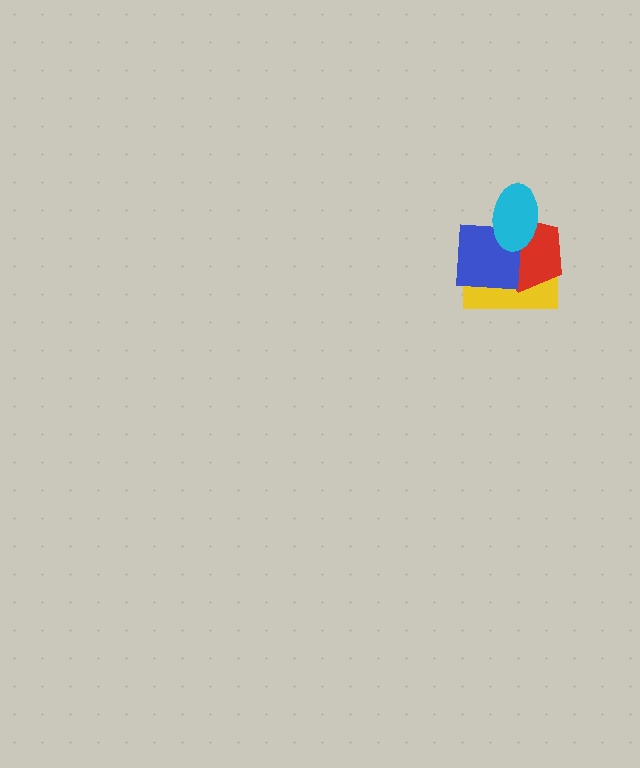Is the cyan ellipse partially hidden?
No, no other shape covers it.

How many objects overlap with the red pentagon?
3 objects overlap with the red pentagon.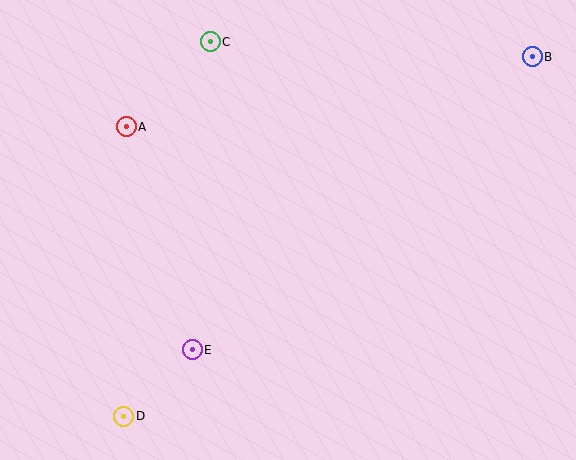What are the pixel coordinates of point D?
Point D is at (124, 416).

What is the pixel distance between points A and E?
The distance between A and E is 233 pixels.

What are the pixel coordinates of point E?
Point E is at (192, 350).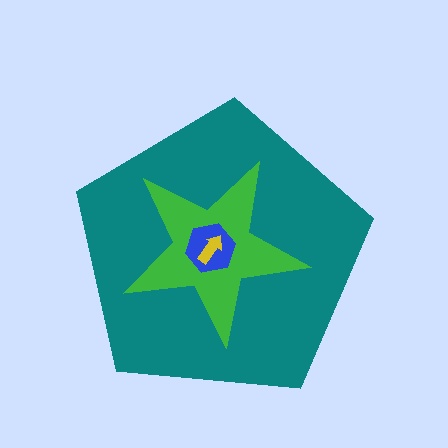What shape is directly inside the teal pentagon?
The green star.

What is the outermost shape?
The teal pentagon.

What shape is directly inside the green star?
The blue hexagon.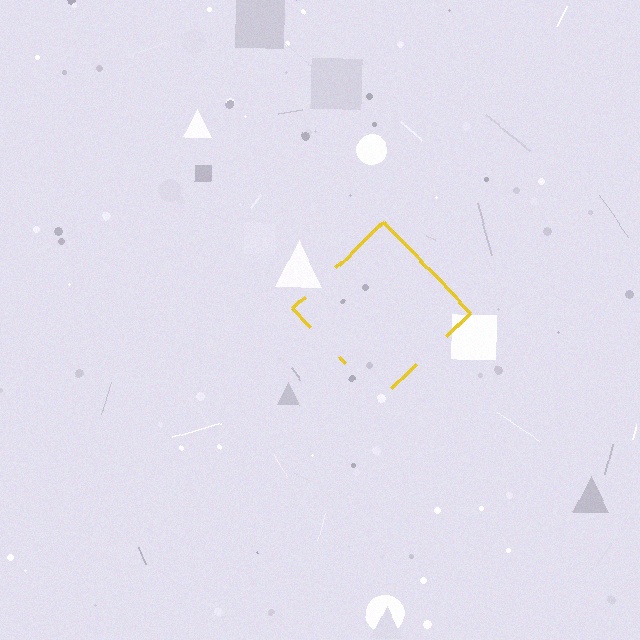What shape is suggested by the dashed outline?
The dashed outline suggests a diamond.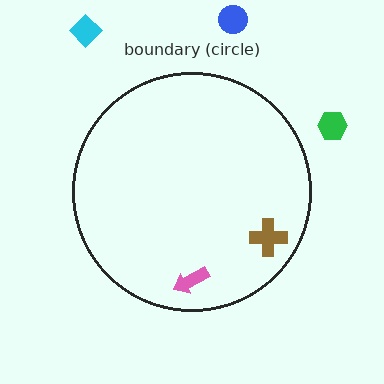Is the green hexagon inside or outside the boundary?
Outside.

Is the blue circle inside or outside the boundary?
Outside.